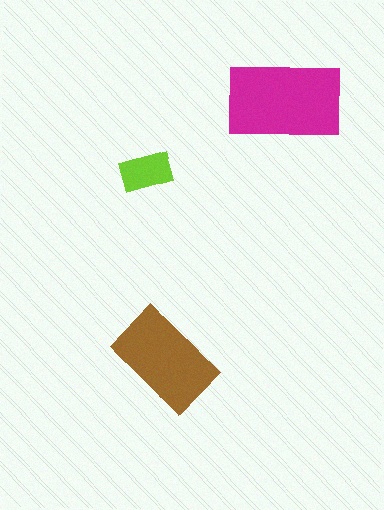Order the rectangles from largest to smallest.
the magenta one, the brown one, the lime one.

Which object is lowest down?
The brown rectangle is bottommost.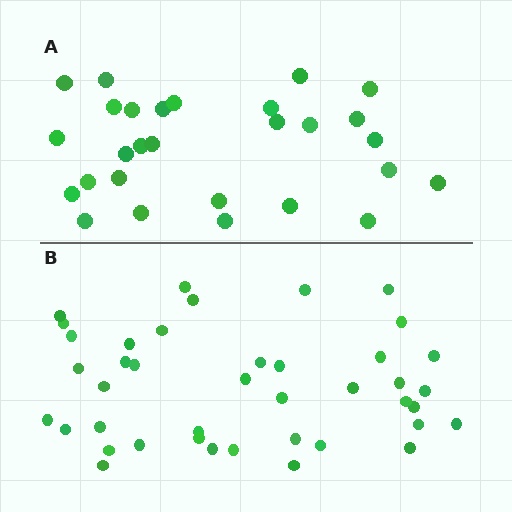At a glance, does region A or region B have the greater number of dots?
Region B (the bottom region) has more dots.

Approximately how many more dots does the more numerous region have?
Region B has approximately 15 more dots than region A.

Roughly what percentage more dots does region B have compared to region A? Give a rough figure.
About 45% more.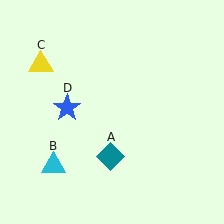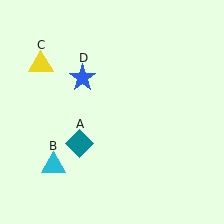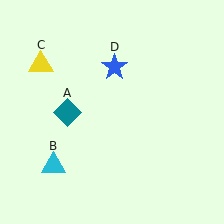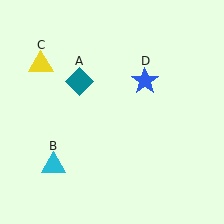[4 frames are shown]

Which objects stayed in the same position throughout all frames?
Cyan triangle (object B) and yellow triangle (object C) remained stationary.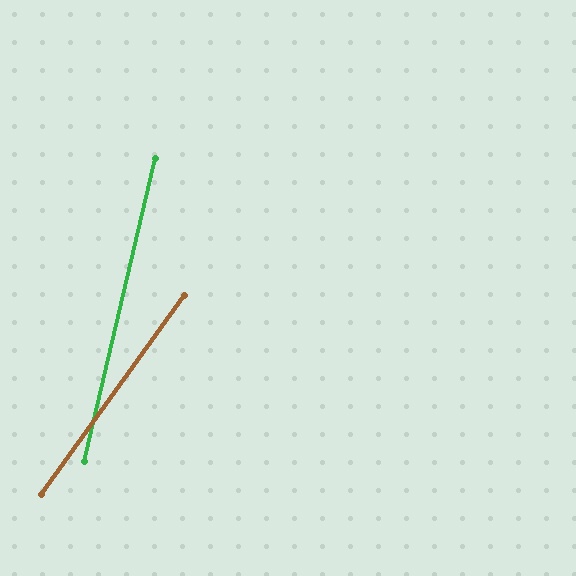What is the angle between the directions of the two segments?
Approximately 22 degrees.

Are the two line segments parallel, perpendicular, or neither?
Neither parallel nor perpendicular — they differ by about 22°.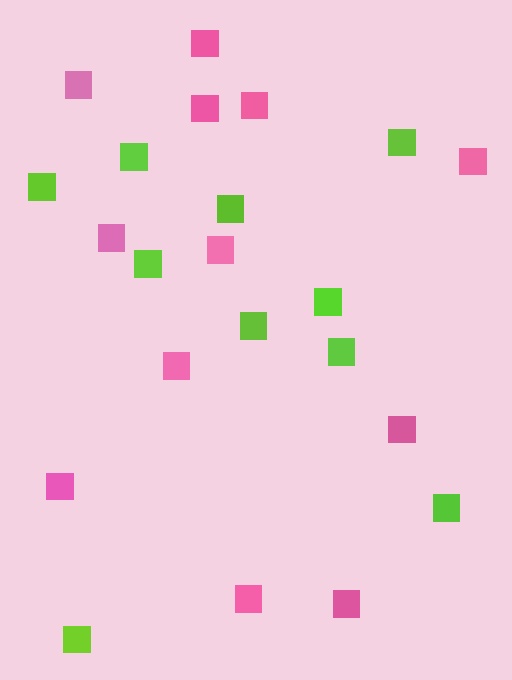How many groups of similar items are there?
There are 2 groups: one group of lime squares (10) and one group of pink squares (12).